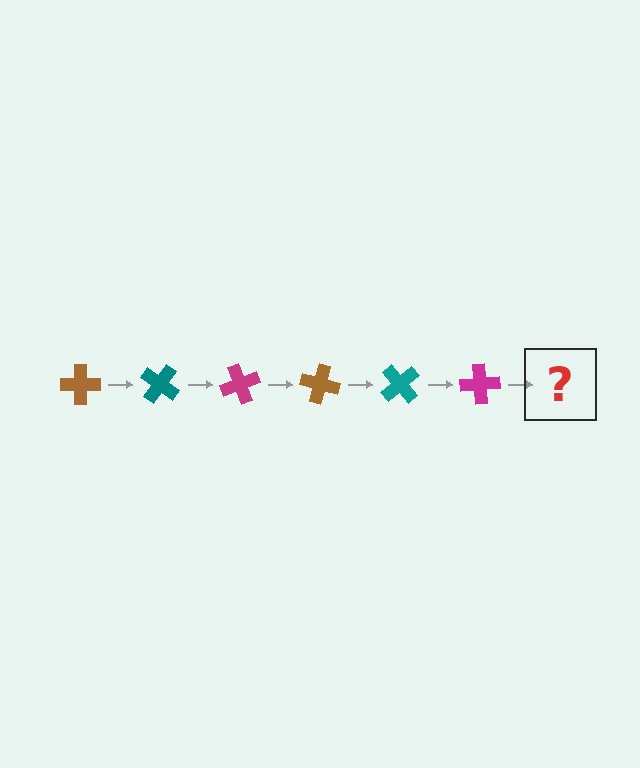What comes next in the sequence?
The next element should be a brown cross, rotated 210 degrees from the start.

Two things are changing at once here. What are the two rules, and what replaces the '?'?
The two rules are that it rotates 35 degrees each step and the color cycles through brown, teal, and magenta. The '?' should be a brown cross, rotated 210 degrees from the start.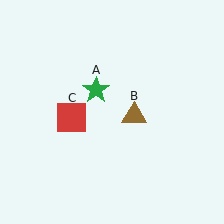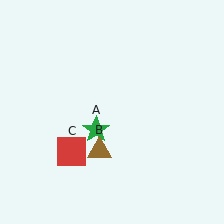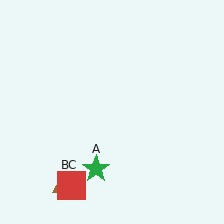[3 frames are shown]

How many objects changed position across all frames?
3 objects changed position: green star (object A), brown triangle (object B), red square (object C).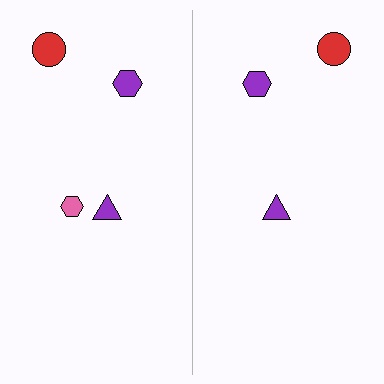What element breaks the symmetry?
A pink hexagon is missing from the right side.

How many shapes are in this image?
There are 7 shapes in this image.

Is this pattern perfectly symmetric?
No, the pattern is not perfectly symmetric. A pink hexagon is missing from the right side.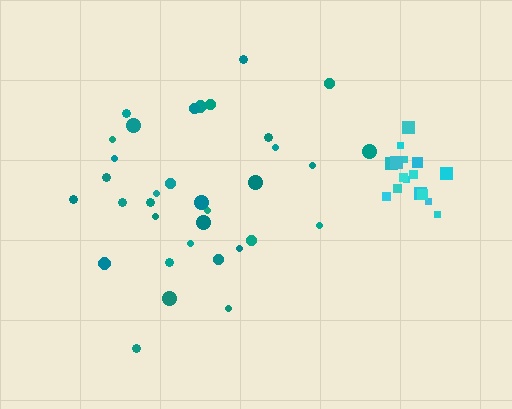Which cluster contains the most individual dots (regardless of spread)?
Teal (34).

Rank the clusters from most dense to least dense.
cyan, teal.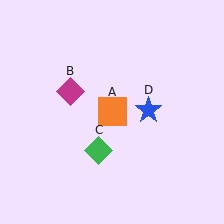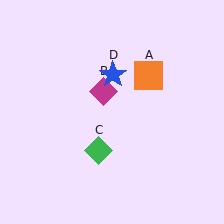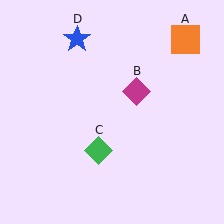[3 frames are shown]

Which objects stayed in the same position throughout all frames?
Green diamond (object C) remained stationary.